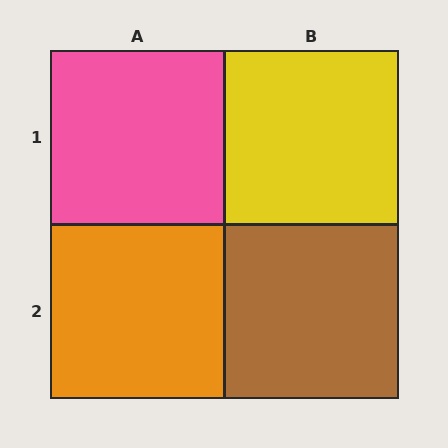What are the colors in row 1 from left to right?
Pink, yellow.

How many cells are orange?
1 cell is orange.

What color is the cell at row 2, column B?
Brown.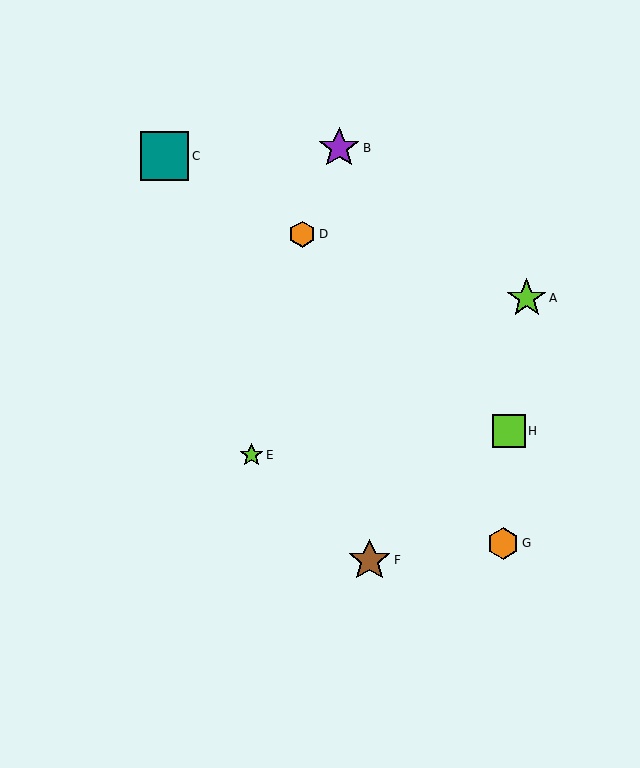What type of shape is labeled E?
Shape E is a lime star.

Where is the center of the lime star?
The center of the lime star is at (251, 455).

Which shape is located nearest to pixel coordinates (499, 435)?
The lime square (labeled H) at (509, 431) is nearest to that location.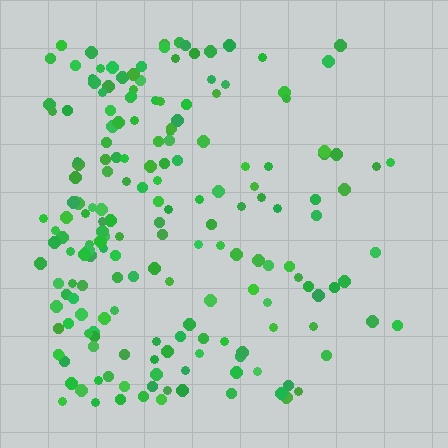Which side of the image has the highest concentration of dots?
The left.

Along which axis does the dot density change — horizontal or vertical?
Horizontal.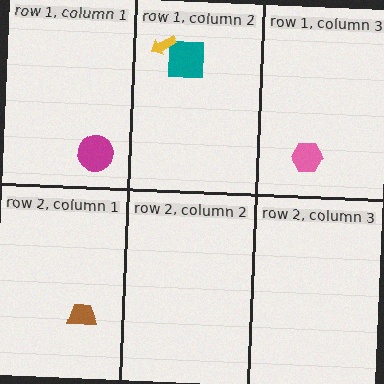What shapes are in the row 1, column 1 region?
The magenta circle.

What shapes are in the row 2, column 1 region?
The brown trapezoid.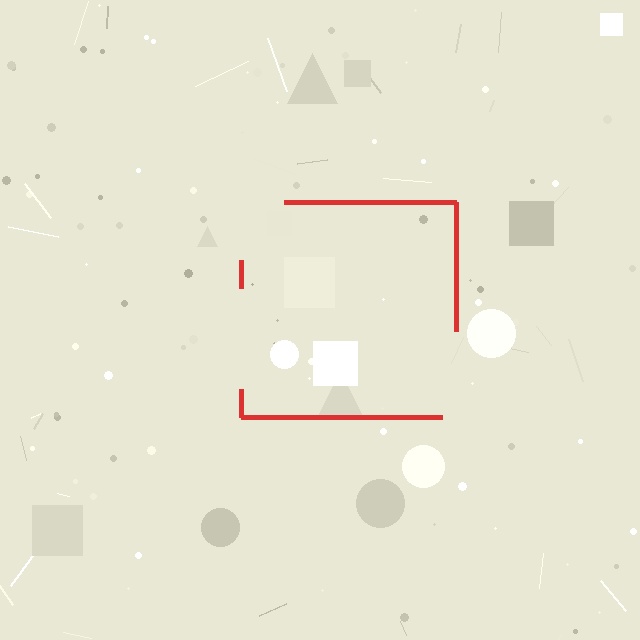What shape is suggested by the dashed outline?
The dashed outline suggests a square.